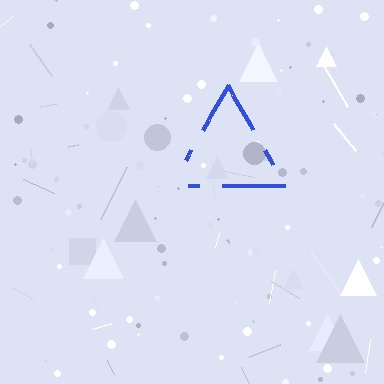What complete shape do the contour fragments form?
The contour fragments form a triangle.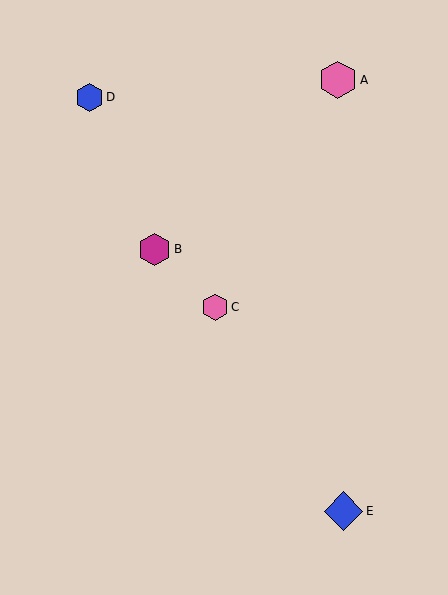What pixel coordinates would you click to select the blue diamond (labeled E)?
Click at (343, 511) to select the blue diamond E.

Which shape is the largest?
The blue diamond (labeled E) is the largest.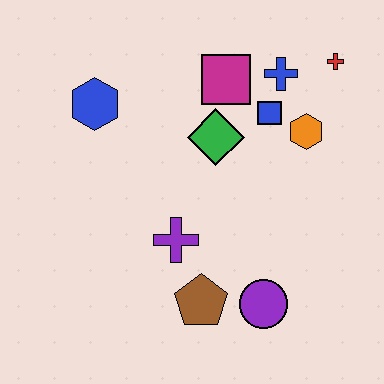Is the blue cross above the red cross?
No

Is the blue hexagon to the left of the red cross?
Yes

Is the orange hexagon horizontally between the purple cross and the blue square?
No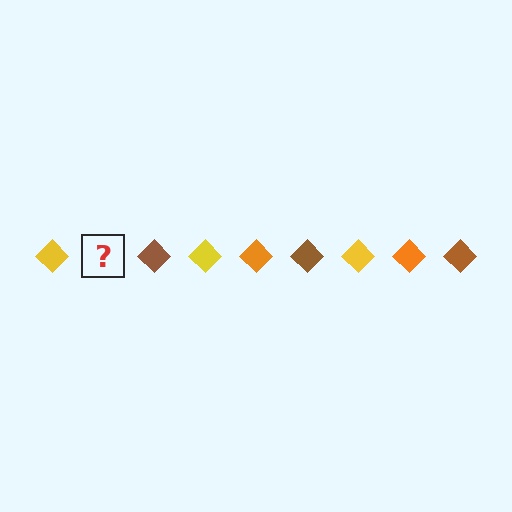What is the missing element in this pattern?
The missing element is an orange diamond.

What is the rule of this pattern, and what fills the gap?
The rule is that the pattern cycles through yellow, orange, brown diamonds. The gap should be filled with an orange diamond.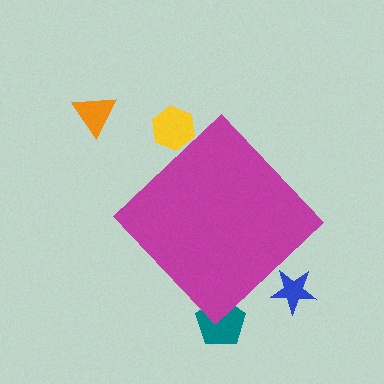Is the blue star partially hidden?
Yes, the blue star is partially hidden behind the magenta diamond.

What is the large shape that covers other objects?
A magenta diamond.